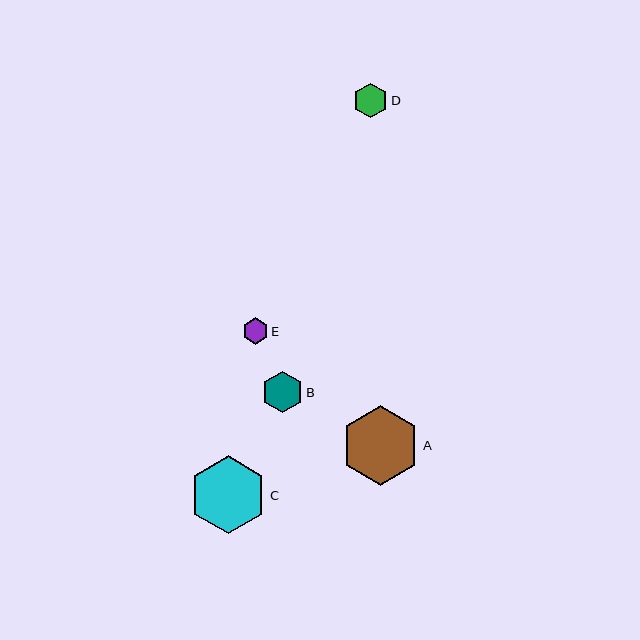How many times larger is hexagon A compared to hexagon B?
Hexagon A is approximately 1.9 times the size of hexagon B.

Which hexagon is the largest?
Hexagon A is the largest with a size of approximately 80 pixels.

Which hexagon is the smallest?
Hexagon E is the smallest with a size of approximately 26 pixels.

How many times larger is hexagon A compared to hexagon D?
Hexagon A is approximately 2.3 times the size of hexagon D.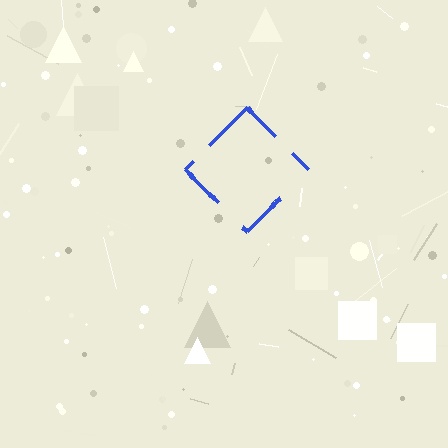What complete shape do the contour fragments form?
The contour fragments form a diamond.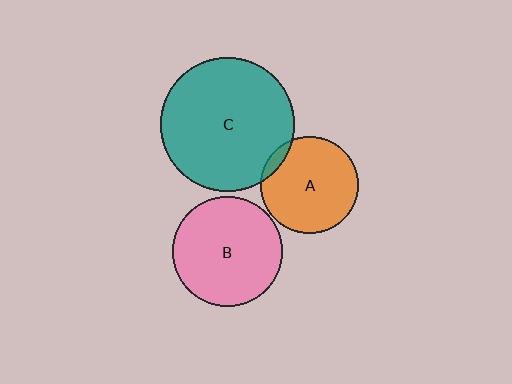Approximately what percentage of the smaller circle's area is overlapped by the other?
Approximately 5%.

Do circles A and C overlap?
Yes.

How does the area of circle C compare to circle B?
Approximately 1.5 times.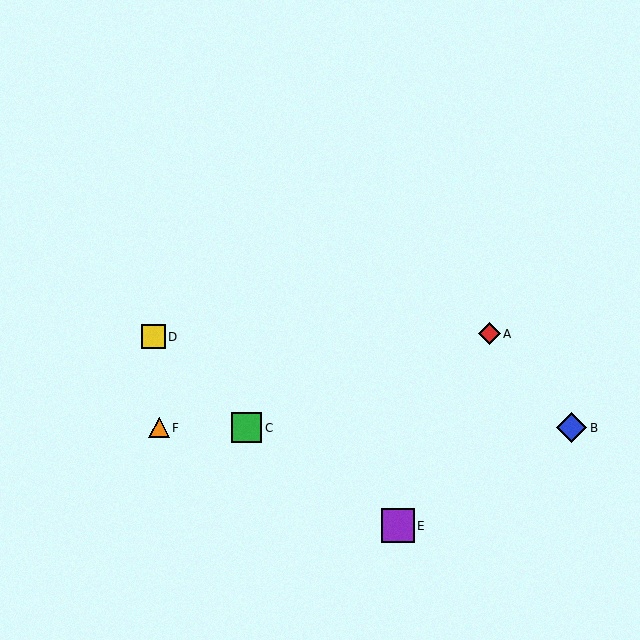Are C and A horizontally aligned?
No, C is at y≈428 and A is at y≈334.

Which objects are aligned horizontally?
Objects B, C, F are aligned horizontally.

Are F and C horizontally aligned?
Yes, both are at y≈428.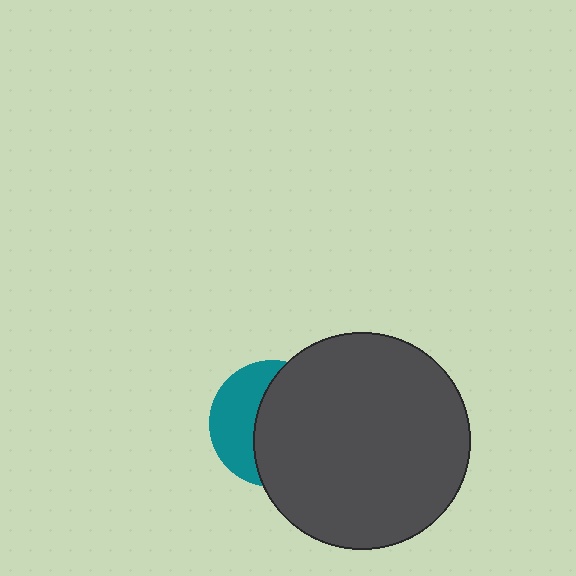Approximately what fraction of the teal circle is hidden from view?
Roughly 61% of the teal circle is hidden behind the dark gray circle.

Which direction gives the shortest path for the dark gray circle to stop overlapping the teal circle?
Moving right gives the shortest separation.